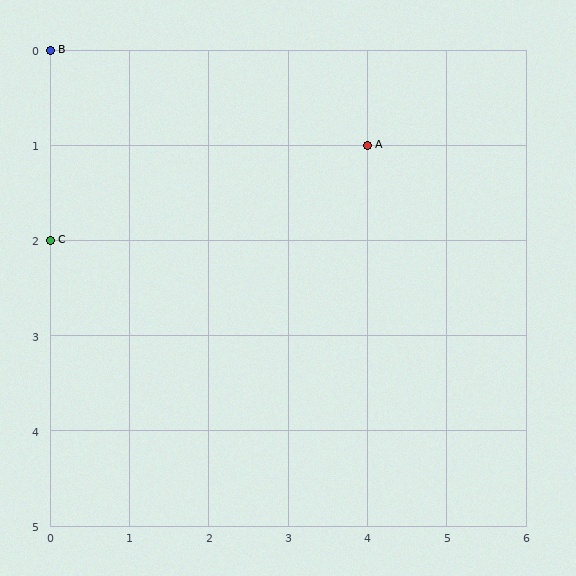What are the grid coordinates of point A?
Point A is at grid coordinates (4, 1).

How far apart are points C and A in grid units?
Points C and A are 4 columns and 1 row apart (about 4.1 grid units diagonally).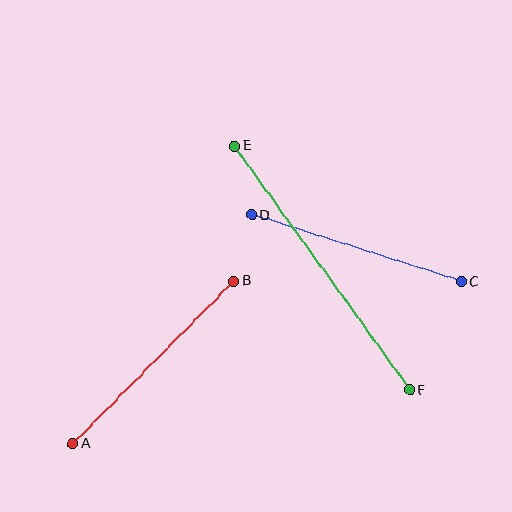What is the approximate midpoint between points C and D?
The midpoint is at approximately (357, 248) pixels.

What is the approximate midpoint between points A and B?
The midpoint is at approximately (153, 362) pixels.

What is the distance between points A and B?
The distance is approximately 229 pixels.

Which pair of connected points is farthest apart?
Points E and F are farthest apart.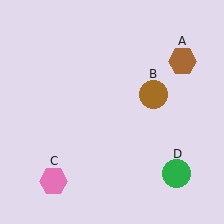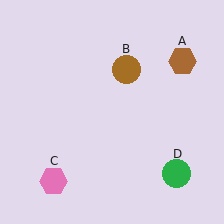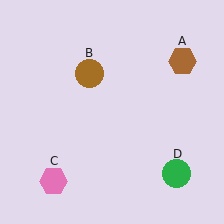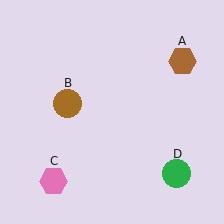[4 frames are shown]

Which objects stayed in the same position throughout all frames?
Brown hexagon (object A) and pink hexagon (object C) and green circle (object D) remained stationary.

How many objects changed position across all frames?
1 object changed position: brown circle (object B).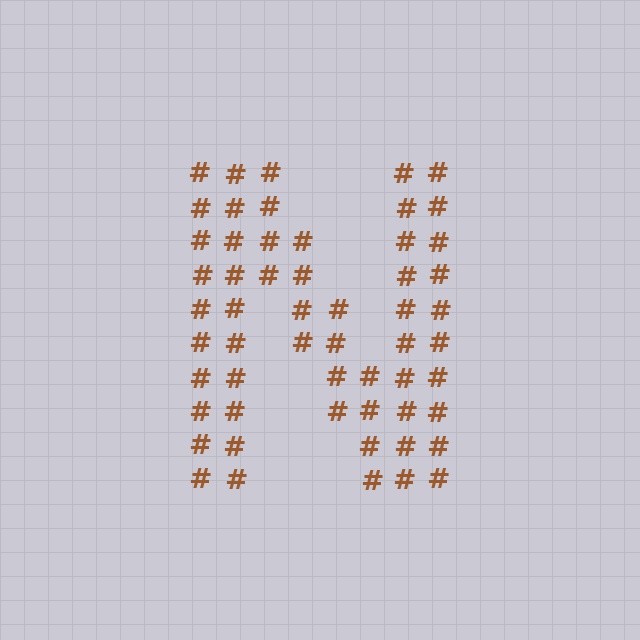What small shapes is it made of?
It is made of small hash symbols.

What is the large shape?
The large shape is the letter N.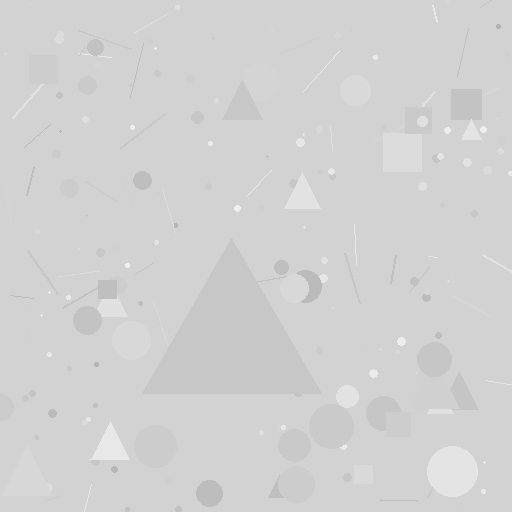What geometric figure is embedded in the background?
A triangle is embedded in the background.